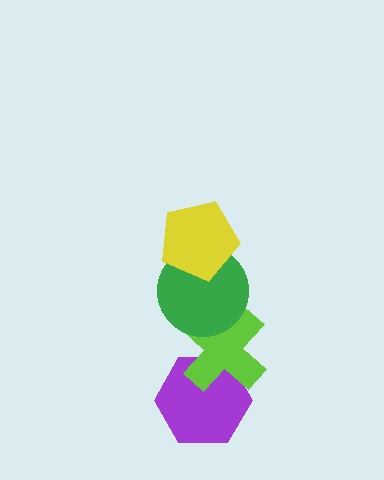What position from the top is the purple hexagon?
The purple hexagon is 4th from the top.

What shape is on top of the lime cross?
The green circle is on top of the lime cross.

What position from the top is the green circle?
The green circle is 2nd from the top.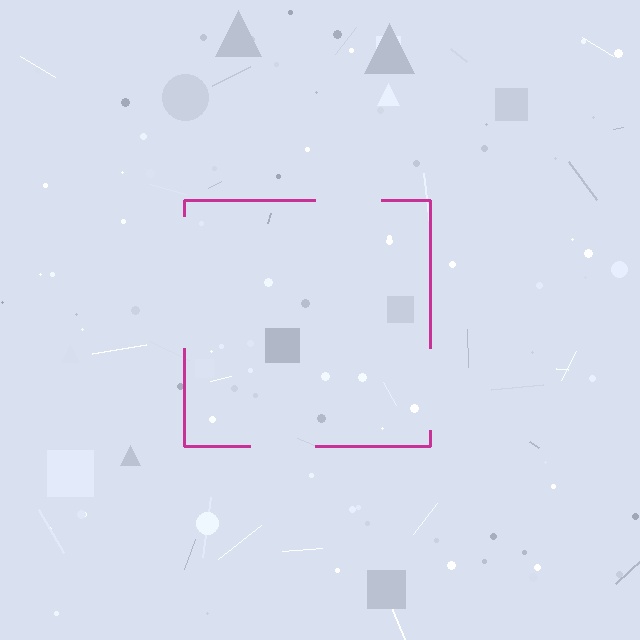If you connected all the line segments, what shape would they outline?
They would outline a square.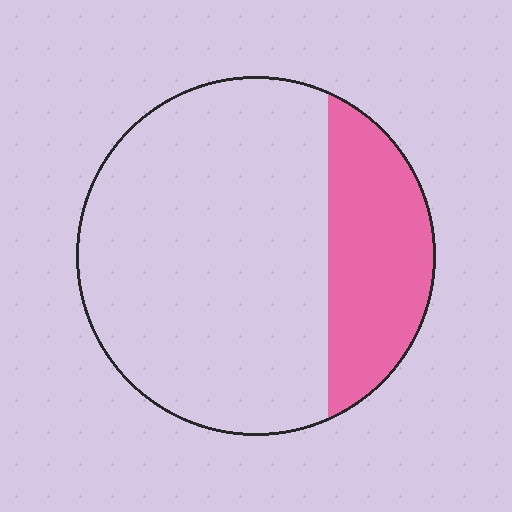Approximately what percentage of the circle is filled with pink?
Approximately 25%.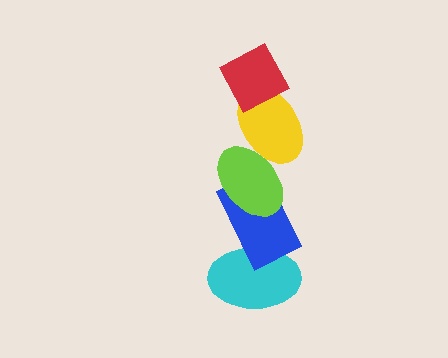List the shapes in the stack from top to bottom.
From top to bottom: the red diamond, the yellow ellipse, the lime ellipse, the blue rectangle, the cyan ellipse.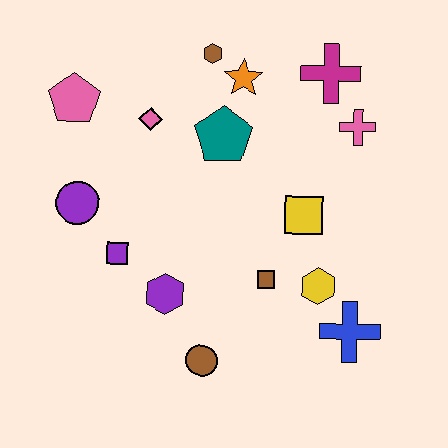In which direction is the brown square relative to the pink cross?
The brown square is below the pink cross.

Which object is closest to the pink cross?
The magenta cross is closest to the pink cross.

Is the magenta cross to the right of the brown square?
Yes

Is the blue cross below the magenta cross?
Yes